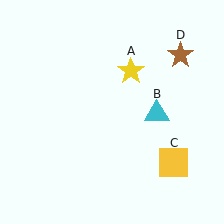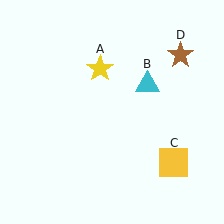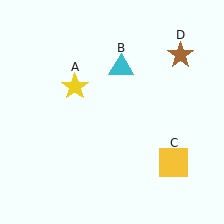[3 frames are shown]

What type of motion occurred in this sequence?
The yellow star (object A), cyan triangle (object B) rotated counterclockwise around the center of the scene.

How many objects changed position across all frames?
2 objects changed position: yellow star (object A), cyan triangle (object B).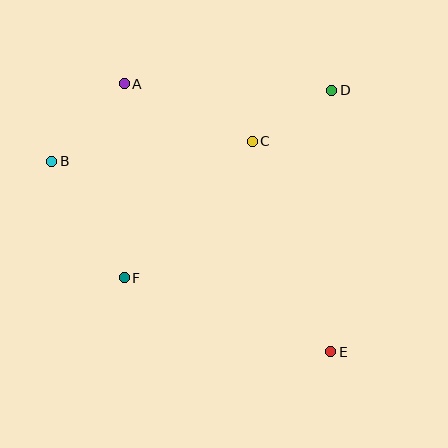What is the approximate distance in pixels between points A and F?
The distance between A and F is approximately 194 pixels.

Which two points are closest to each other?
Points C and D are closest to each other.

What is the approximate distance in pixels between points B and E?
The distance between B and E is approximately 338 pixels.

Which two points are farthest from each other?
Points A and E are farthest from each other.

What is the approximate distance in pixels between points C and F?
The distance between C and F is approximately 187 pixels.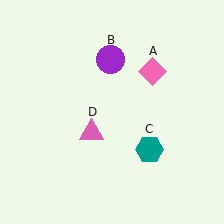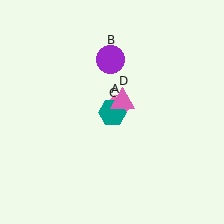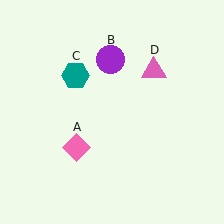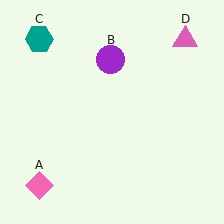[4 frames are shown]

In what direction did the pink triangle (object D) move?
The pink triangle (object D) moved up and to the right.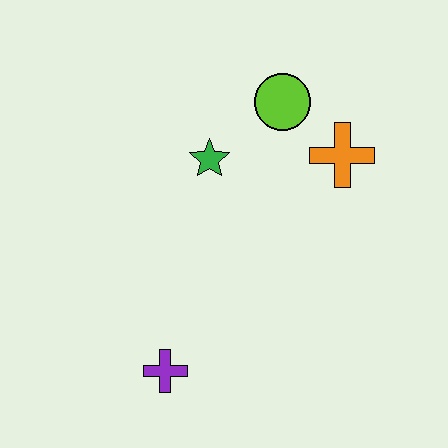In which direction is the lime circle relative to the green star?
The lime circle is to the right of the green star.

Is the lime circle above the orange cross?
Yes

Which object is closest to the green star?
The lime circle is closest to the green star.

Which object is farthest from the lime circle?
The purple cross is farthest from the lime circle.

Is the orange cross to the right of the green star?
Yes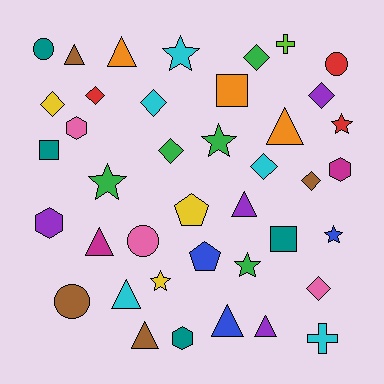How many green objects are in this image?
There are 5 green objects.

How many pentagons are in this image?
There are 2 pentagons.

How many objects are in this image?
There are 40 objects.